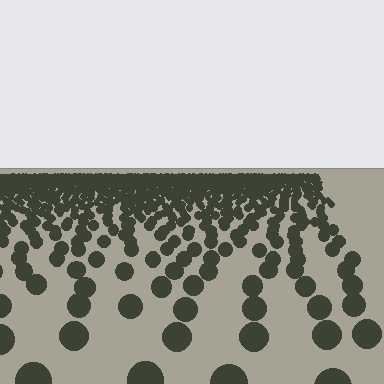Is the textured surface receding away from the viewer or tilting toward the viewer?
The surface is receding away from the viewer. Texture elements get smaller and denser toward the top.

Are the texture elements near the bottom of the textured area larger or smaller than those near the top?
Larger. Near the bottom, elements are closer to the viewer and appear at a bigger on-screen size.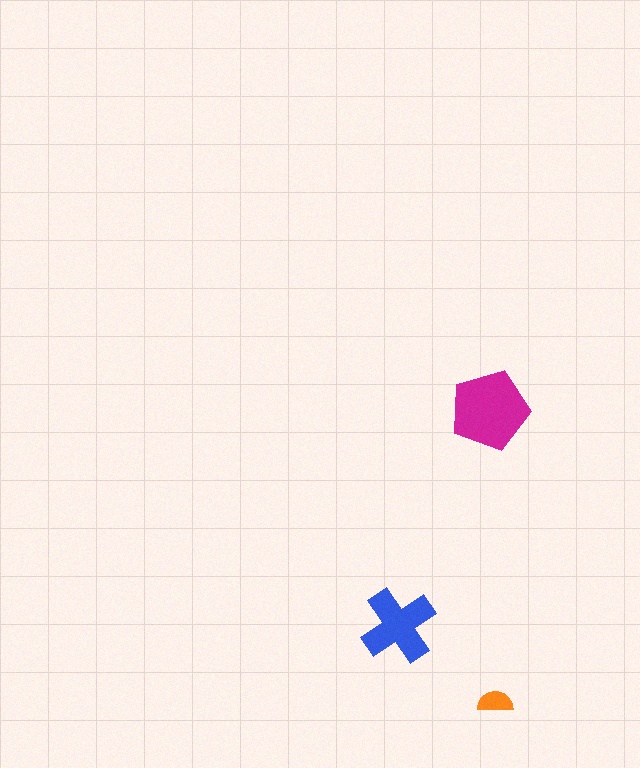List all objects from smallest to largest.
The orange semicircle, the blue cross, the magenta pentagon.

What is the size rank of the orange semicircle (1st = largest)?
3rd.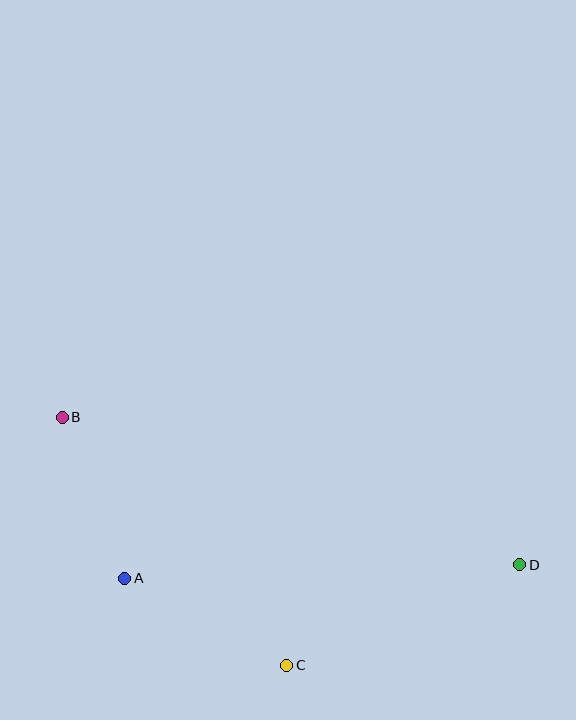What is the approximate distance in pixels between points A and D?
The distance between A and D is approximately 395 pixels.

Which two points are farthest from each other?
Points B and D are farthest from each other.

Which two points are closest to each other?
Points A and B are closest to each other.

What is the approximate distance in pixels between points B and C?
The distance between B and C is approximately 334 pixels.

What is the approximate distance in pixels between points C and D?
The distance between C and D is approximately 254 pixels.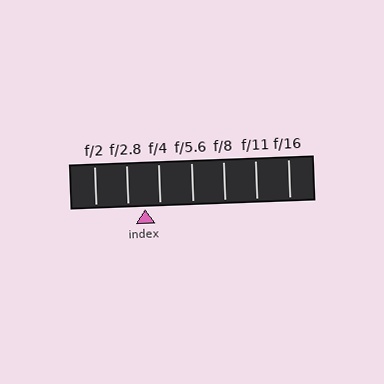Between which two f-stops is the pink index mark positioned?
The index mark is between f/2.8 and f/4.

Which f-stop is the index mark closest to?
The index mark is closest to f/4.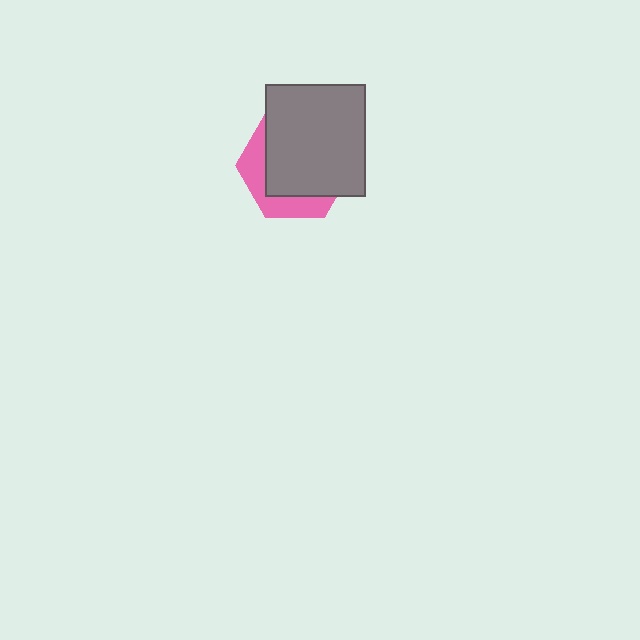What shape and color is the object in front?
The object in front is a gray rectangle.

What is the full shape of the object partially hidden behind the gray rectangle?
The partially hidden object is a pink hexagon.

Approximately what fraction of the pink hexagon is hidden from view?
Roughly 69% of the pink hexagon is hidden behind the gray rectangle.